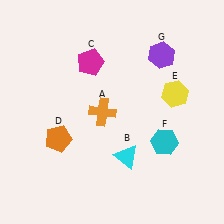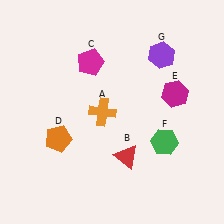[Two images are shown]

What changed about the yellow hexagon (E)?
In Image 1, E is yellow. In Image 2, it changed to magenta.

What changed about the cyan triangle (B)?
In Image 1, B is cyan. In Image 2, it changed to red.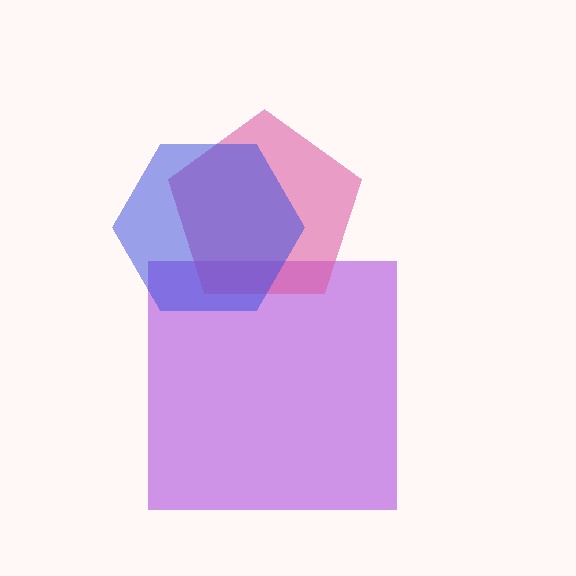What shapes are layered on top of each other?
The layered shapes are: a purple square, a pink pentagon, a blue hexagon.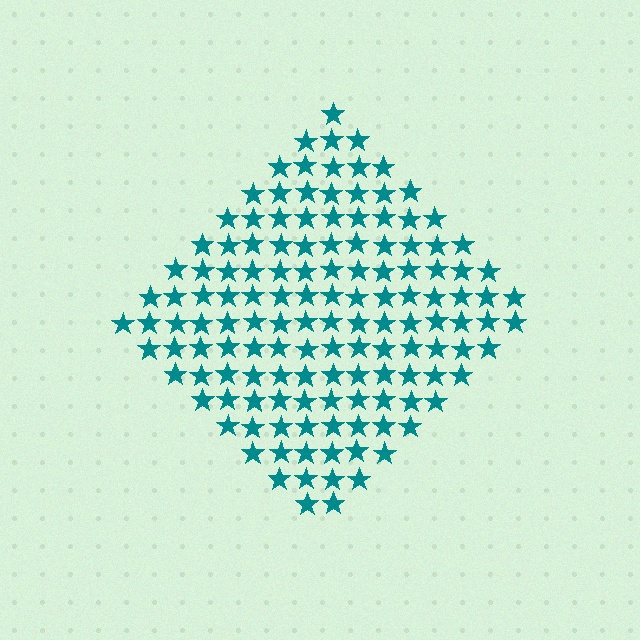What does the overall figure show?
The overall figure shows a diamond.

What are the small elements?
The small elements are stars.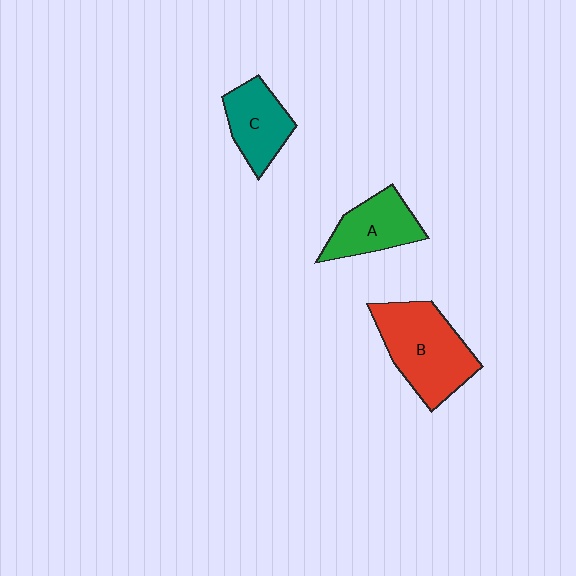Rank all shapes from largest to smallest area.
From largest to smallest: B (red), A (green), C (teal).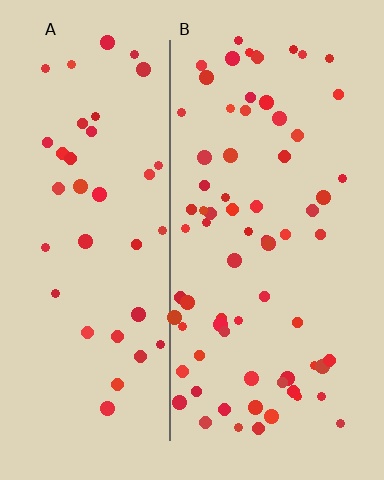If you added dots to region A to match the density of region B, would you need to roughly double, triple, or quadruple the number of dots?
Approximately double.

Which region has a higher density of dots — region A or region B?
B (the right).